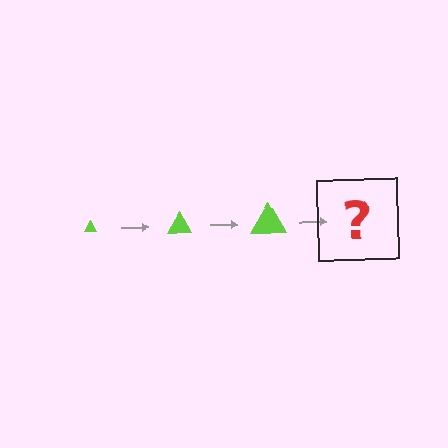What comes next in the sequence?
The next element should be a lime triangle, larger than the previous one.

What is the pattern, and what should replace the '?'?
The pattern is that the triangle gets progressively larger each step. The '?' should be a lime triangle, larger than the previous one.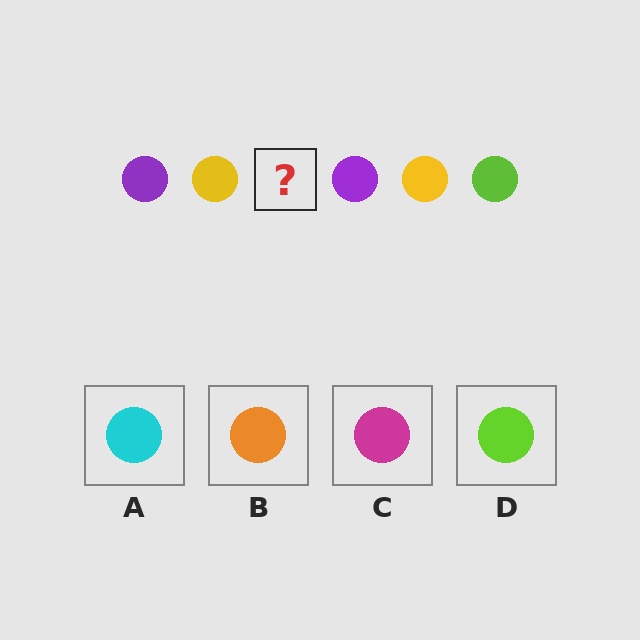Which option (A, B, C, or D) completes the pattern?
D.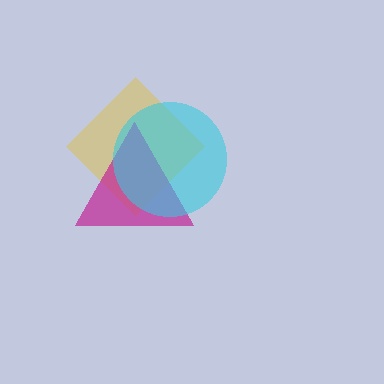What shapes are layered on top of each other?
The layered shapes are: a yellow diamond, a magenta triangle, a cyan circle.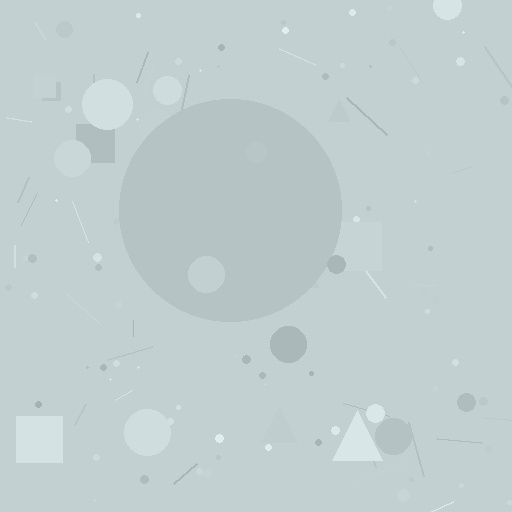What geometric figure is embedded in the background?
A circle is embedded in the background.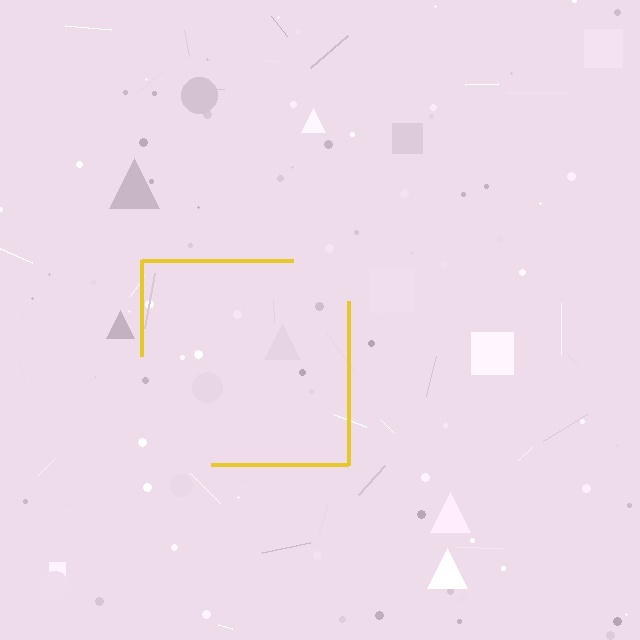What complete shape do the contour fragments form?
The contour fragments form a square.